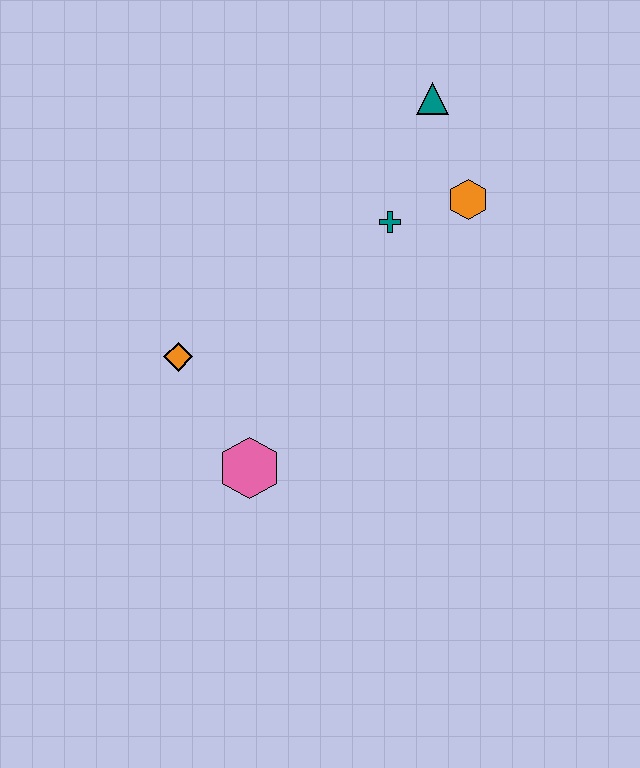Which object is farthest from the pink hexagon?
The teal triangle is farthest from the pink hexagon.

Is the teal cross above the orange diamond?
Yes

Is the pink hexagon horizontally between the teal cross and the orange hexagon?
No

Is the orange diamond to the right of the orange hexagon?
No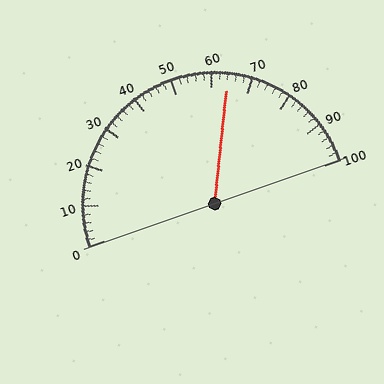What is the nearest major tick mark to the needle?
The nearest major tick mark is 60.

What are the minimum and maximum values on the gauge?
The gauge ranges from 0 to 100.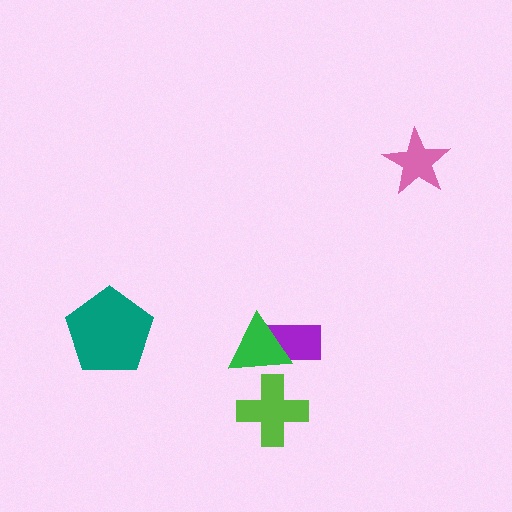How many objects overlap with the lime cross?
1 object overlaps with the lime cross.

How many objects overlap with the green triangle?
2 objects overlap with the green triangle.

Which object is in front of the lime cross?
The green triangle is in front of the lime cross.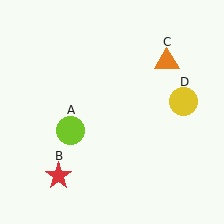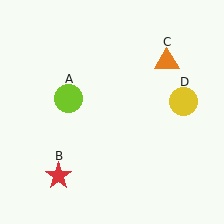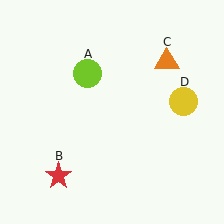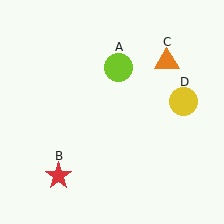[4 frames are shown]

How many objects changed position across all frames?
1 object changed position: lime circle (object A).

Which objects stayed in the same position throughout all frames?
Red star (object B) and orange triangle (object C) and yellow circle (object D) remained stationary.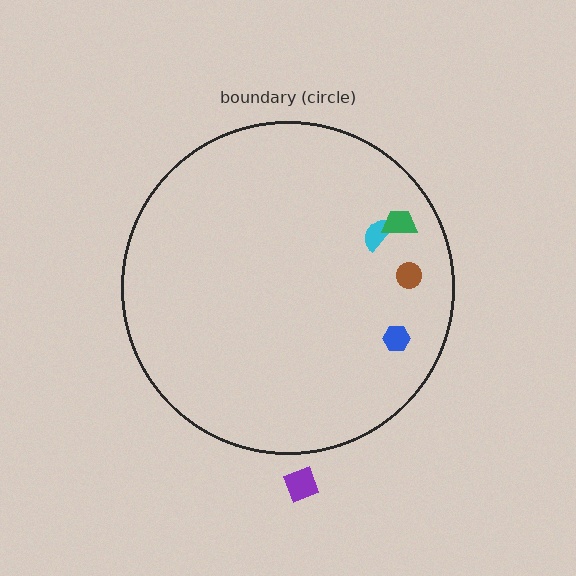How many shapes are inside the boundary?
4 inside, 1 outside.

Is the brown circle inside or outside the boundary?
Inside.